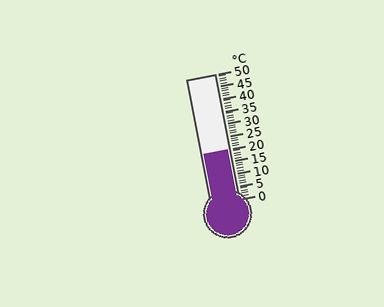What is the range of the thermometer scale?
The thermometer scale ranges from 0°C to 50°C.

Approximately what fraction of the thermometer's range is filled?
The thermometer is filled to approximately 40% of its range.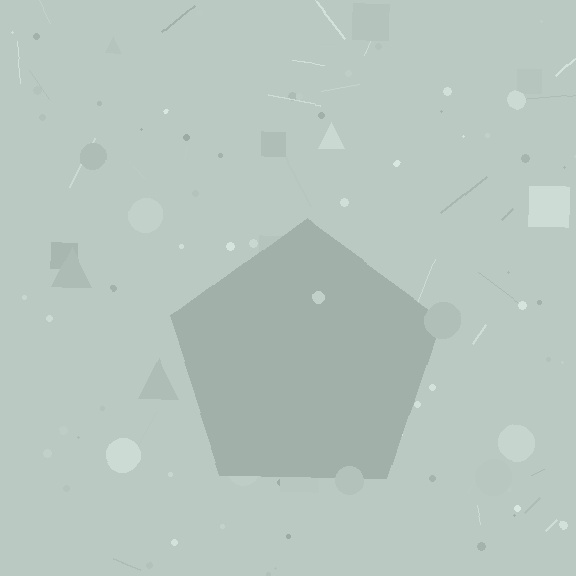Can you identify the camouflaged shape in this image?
The camouflaged shape is a pentagon.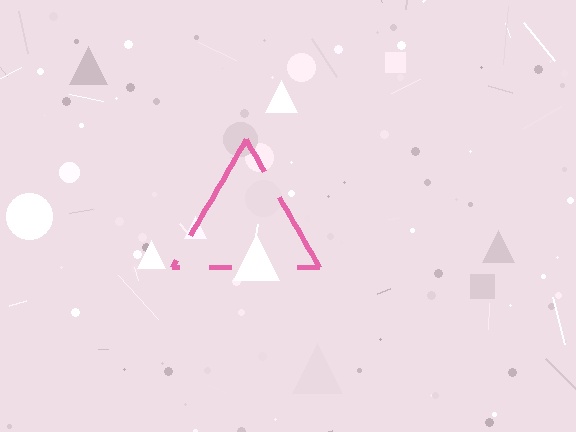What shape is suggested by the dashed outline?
The dashed outline suggests a triangle.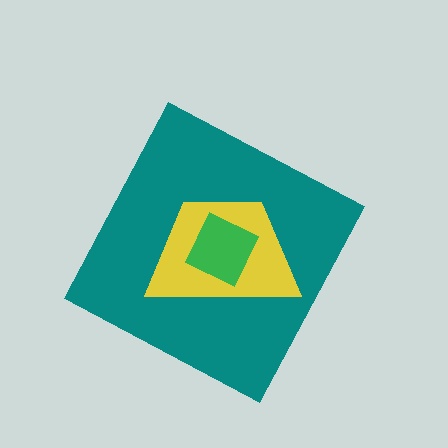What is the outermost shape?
The teal diamond.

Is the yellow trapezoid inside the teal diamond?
Yes.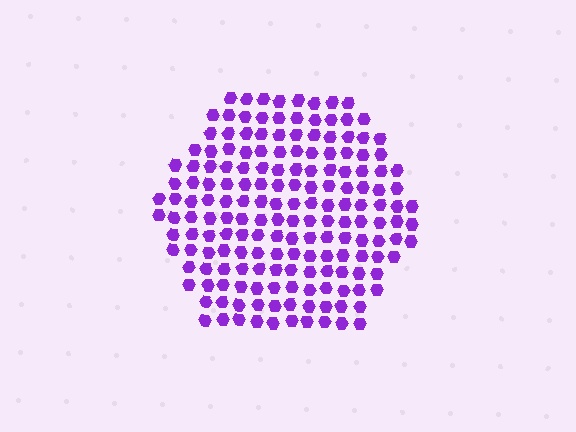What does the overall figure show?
The overall figure shows a hexagon.